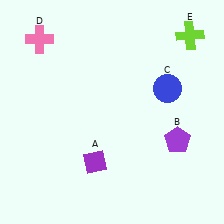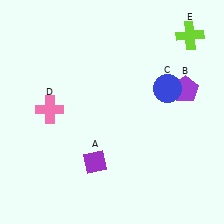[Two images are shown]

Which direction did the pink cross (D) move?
The pink cross (D) moved down.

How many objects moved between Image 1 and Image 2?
2 objects moved between the two images.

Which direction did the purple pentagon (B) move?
The purple pentagon (B) moved up.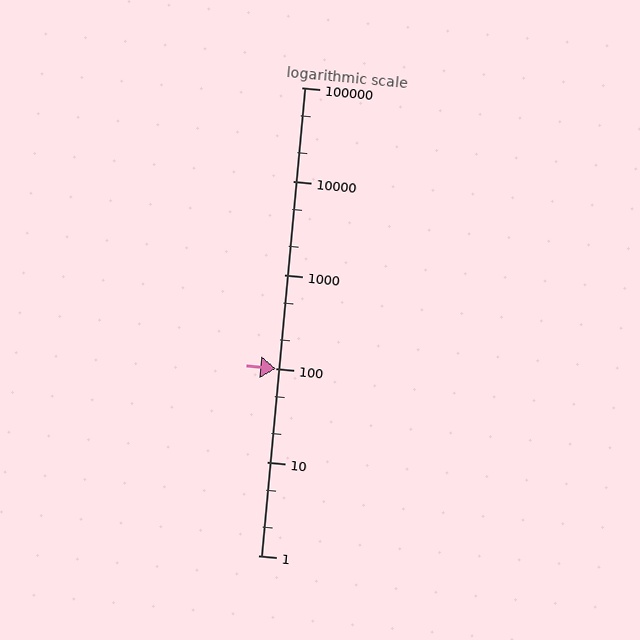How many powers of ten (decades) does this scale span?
The scale spans 5 decades, from 1 to 100000.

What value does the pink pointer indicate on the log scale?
The pointer indicates approximately 100.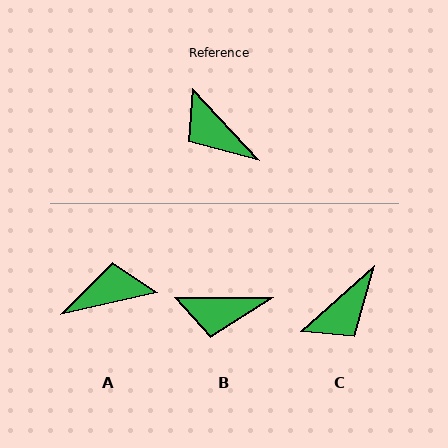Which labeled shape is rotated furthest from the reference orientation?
A, about 120 degrees away.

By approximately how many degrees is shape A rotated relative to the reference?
Approximately 120 degrees clockwise.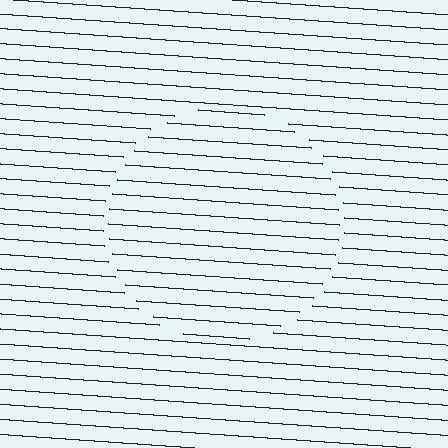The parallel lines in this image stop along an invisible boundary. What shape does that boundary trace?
An illusory circle. The interior of the shape contains the same grating, shifted by half a period — the contour is defined by the phase discontinuity where line-ends from the inner and outer gratings abut.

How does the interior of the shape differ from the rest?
The interior of the shape contains the same grating, shifted by half a period — the contour is defined by the phase discontinuity where line-ends from the inner and outer gratings abut.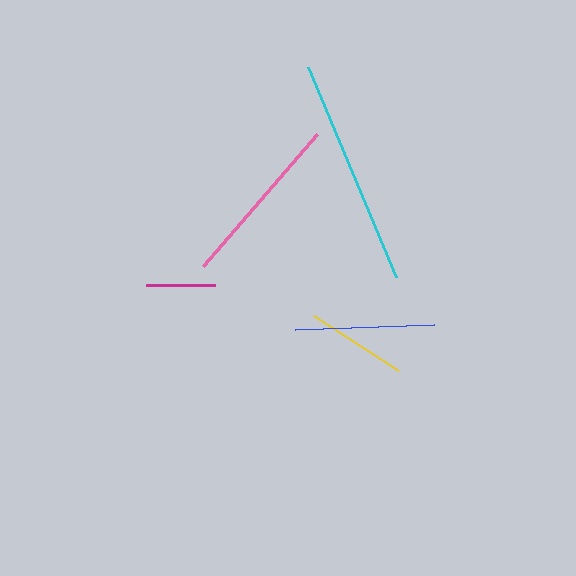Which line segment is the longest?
The cyan line is the longest at approximately 228 pixels.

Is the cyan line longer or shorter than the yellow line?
The cyan line is longer than the yellow line.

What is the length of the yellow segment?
The yellow segment is approximately 101 pixels long.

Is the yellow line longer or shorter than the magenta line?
The yellow line is longer than the magenta line.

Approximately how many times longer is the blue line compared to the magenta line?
The blue line is approximately 2.0 times the length of the magenta line.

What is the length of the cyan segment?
The cyan segment is approximately 228 pixels long.